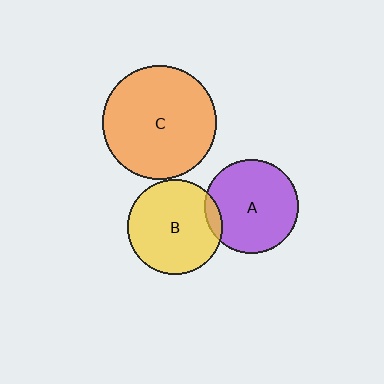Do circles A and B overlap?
Yes.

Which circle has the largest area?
Circle C (orange).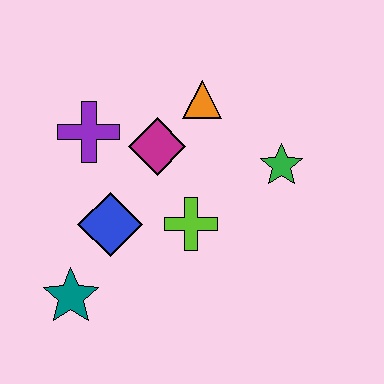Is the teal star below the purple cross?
Yes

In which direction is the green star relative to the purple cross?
The green star is to the right of the purple cross.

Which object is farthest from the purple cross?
The green star is farthest from the purple cross.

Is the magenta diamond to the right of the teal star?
Yes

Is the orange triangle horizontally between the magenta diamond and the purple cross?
No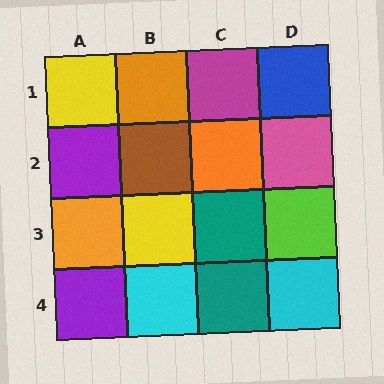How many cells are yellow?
2 cells are yellow.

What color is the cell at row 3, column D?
Lime.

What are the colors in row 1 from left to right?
Yellow, orange, magenta, blue.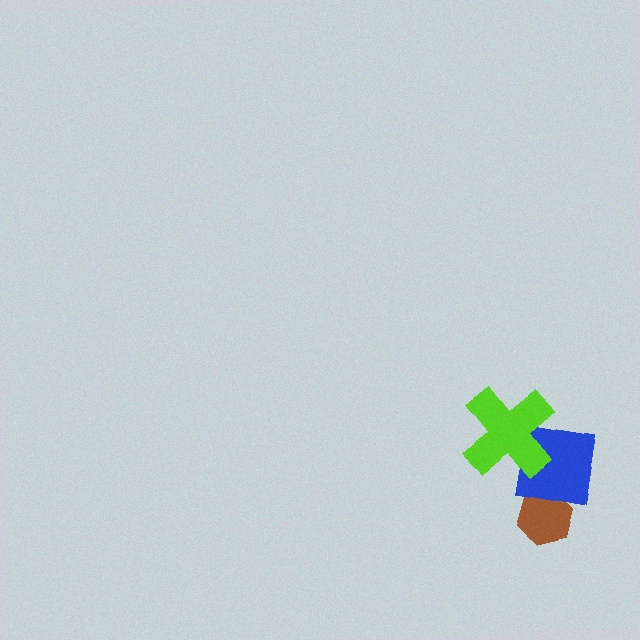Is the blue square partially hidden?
Yes, it is partially covered by another shape.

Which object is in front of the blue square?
The lime cross is in front of the blue square.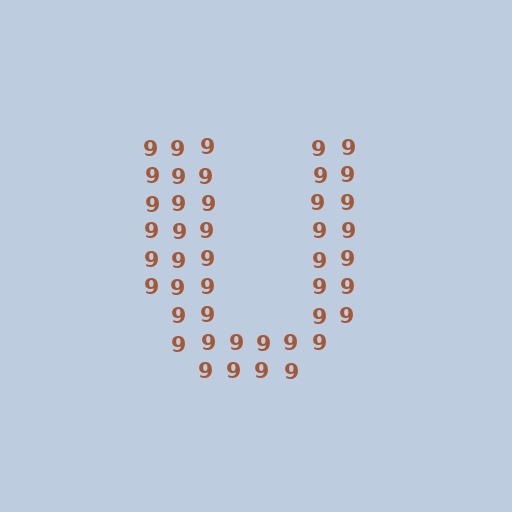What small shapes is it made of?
It is made of small digit 9's.